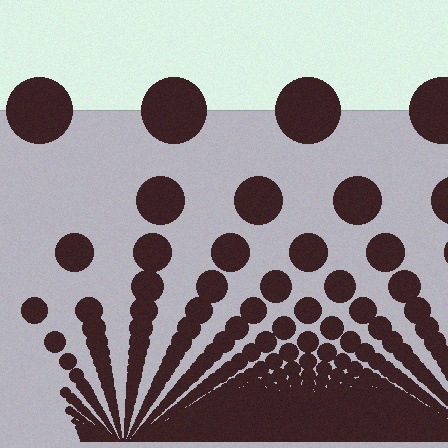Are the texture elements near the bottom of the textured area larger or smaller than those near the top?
Smaller. The gradient is inverted — elements near the bottom are smaller and denser.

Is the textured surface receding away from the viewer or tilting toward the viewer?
The surface appears to tilt toward the viewer. Texture elements get larger and sparser toward the top.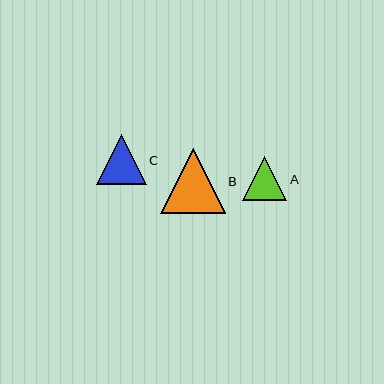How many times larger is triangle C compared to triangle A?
Triangle C is approximately 1.1 times the size of triangle A.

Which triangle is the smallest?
Triangle A is the smallest with a size of approximately 44 pixels.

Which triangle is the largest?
Triangle B is the largest with a size of approximately 65 pixels.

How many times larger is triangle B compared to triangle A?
Triangle B is approximately 1.5 times the size of triangle A.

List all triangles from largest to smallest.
From largest to smallest: B, C, A.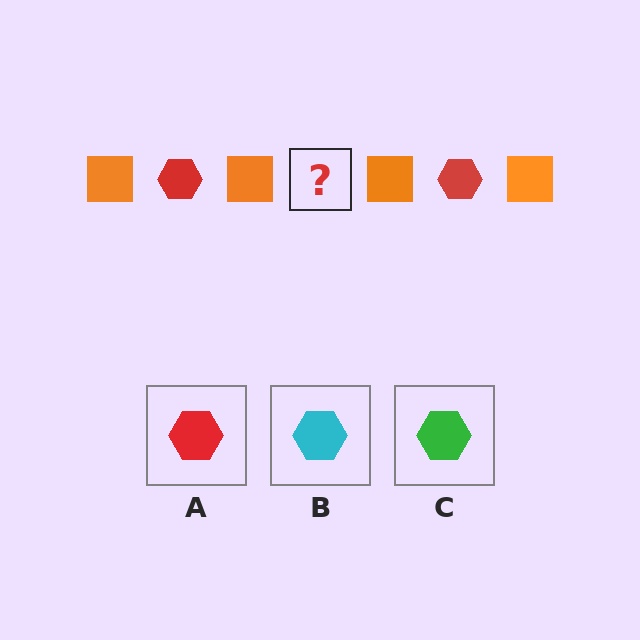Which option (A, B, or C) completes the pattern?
A.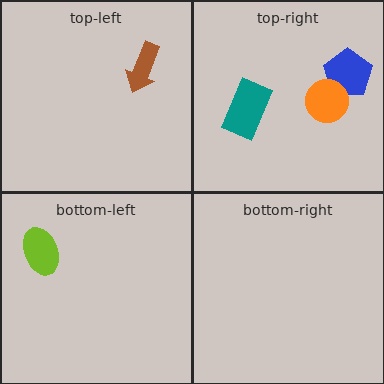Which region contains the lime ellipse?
The bottom-left region.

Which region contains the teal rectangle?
The top-right region.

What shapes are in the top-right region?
The teal rectangle, the blue pentagon, the orange circle.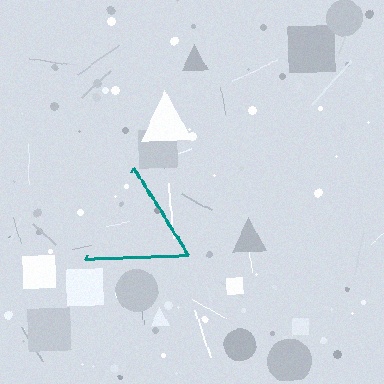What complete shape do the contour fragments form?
The contour fragments form a triangle.